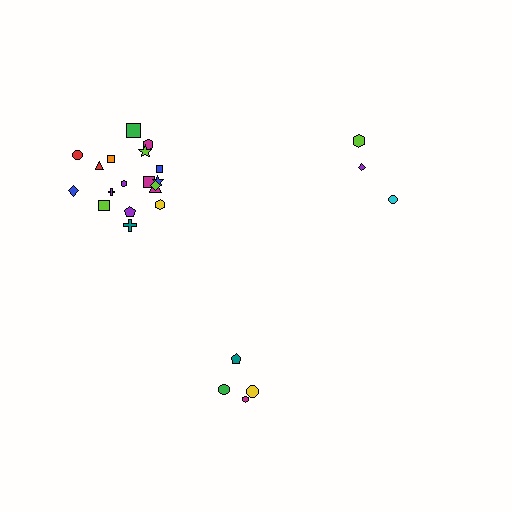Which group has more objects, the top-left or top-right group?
The top-left group.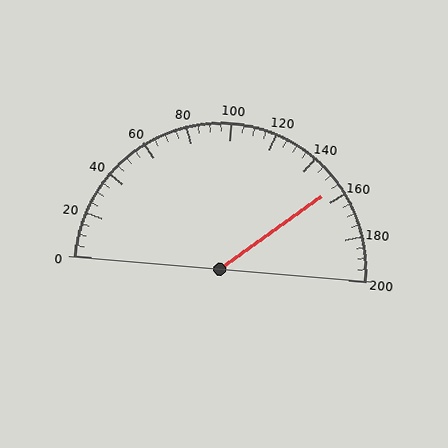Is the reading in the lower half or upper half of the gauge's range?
The reading is in the upper half of the range (0 to 200).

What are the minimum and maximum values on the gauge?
The gauge ranges from 0 to 200.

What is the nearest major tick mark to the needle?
The nearest major tick mark is 160.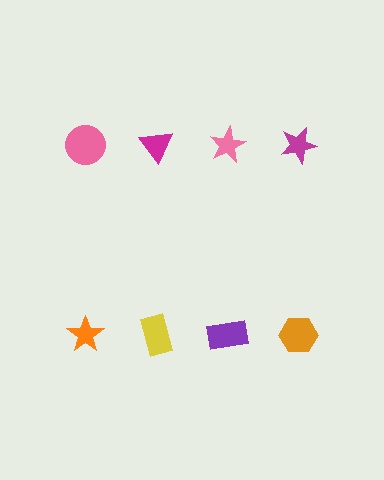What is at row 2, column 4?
An orange hexagon.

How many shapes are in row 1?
4 shapes.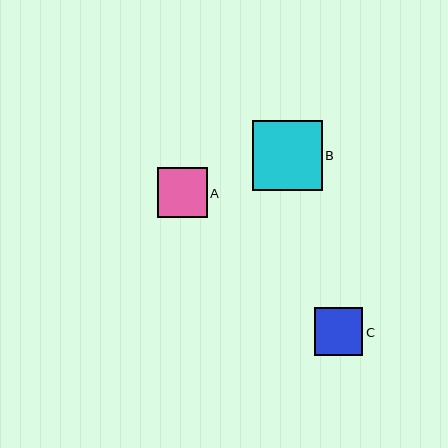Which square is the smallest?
Square C is the smallest with a size of approximately 49 pixels.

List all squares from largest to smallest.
From largest to smallest: B, A, C.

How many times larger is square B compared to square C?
Square B is approximately 1.4 times the size of square C.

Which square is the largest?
Square B is the largest with a size of approximately 70 pixels.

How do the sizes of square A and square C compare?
Square A and square C are approximately the same size.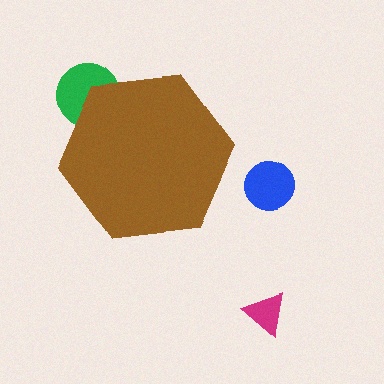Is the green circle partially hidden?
Yes, the green circle is partially hidden behind the brown hexagon.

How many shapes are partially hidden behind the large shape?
1 shape is partially hidden.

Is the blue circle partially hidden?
No, the blue circle is fully visible.